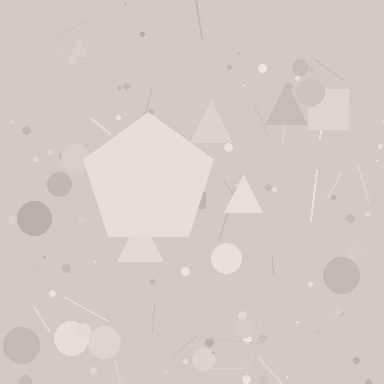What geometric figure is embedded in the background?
A pentagon is embedded in the background.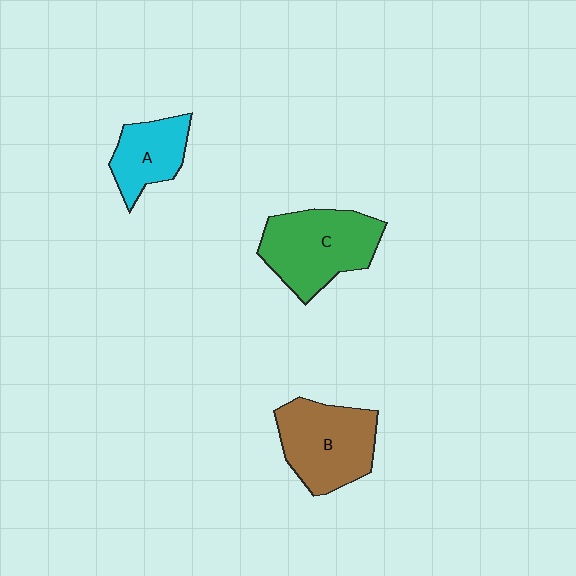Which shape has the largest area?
Shape C (green).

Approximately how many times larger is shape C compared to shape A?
Approximately 1.6 times.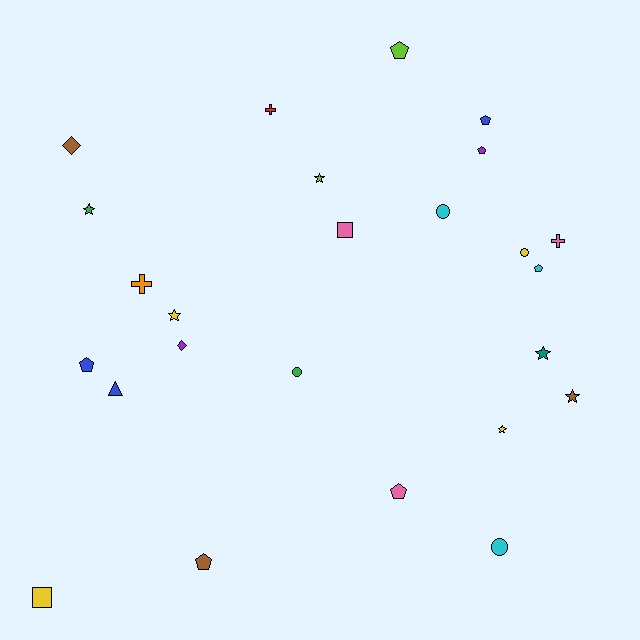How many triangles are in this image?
There is 1 triangle.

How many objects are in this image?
There are 25 objects.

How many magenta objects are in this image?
There are no magenta objects.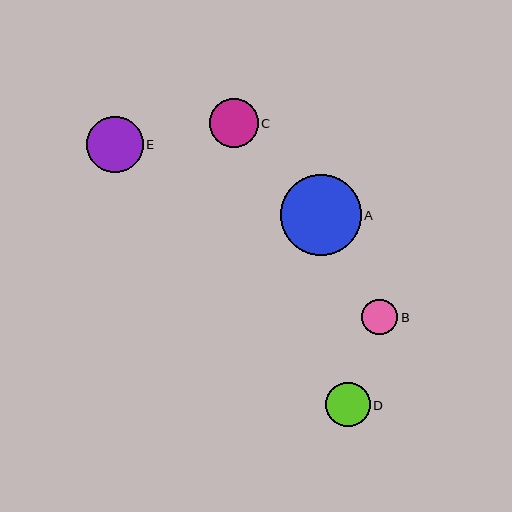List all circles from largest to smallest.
From largest to smallest: A, E, C, D, B.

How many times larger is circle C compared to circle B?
Circle C is approximately 1.4 times the size of circle B.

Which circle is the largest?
Circle A is the largest with a size of approximately 81 pixels.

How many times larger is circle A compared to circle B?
Circle A is approximately 2.3 times the size of circle B.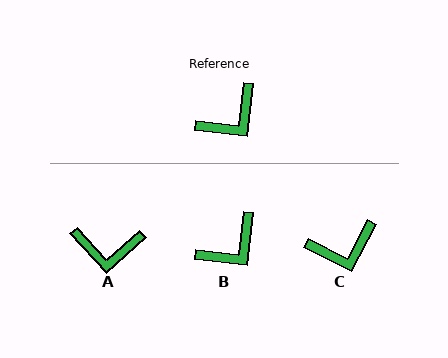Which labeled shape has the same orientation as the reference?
B.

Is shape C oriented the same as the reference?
No, it is off by about 20 degrees.